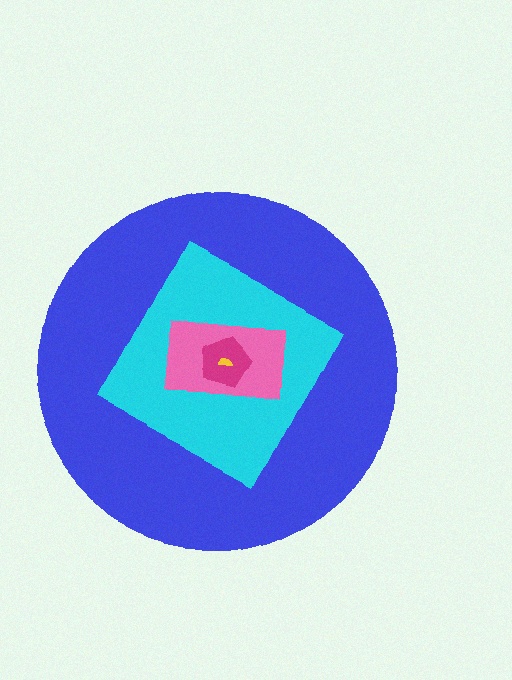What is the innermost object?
The yellow semicircle.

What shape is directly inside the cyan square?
The pink rectangle.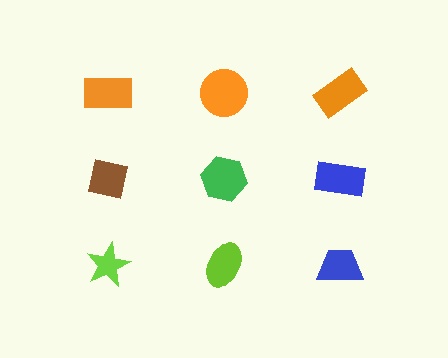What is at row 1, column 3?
An orange rectangle.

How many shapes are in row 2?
3 shapes.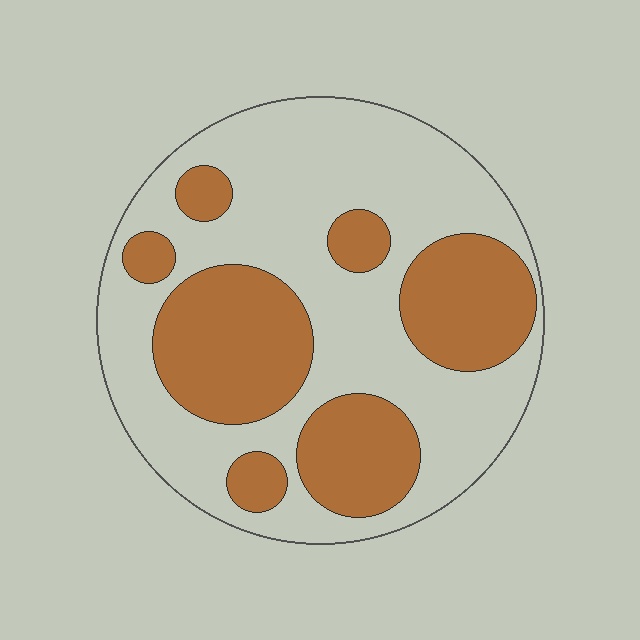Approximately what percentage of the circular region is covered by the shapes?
Approximately 35%.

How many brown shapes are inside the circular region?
7.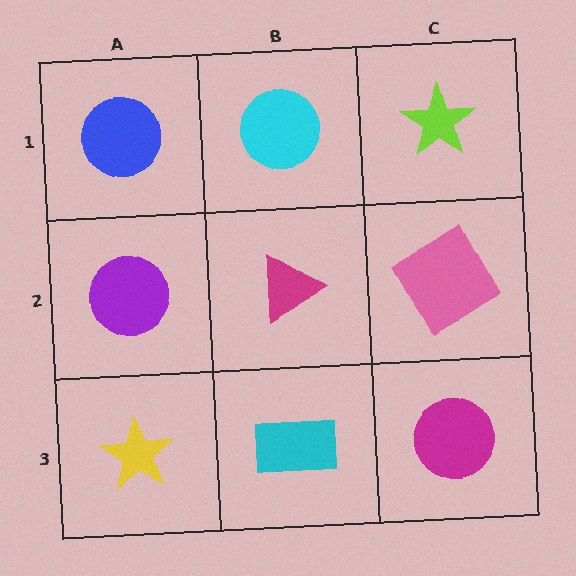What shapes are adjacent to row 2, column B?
A cyan circle (row 1, column B), a cyan rectangle (row 3, column B), a purple circle (row 2, column A), a pink square (row 2, column C).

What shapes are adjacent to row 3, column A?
A purple circle (row 2, column A), a cyan rectangle (row 3, column B).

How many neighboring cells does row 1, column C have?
2.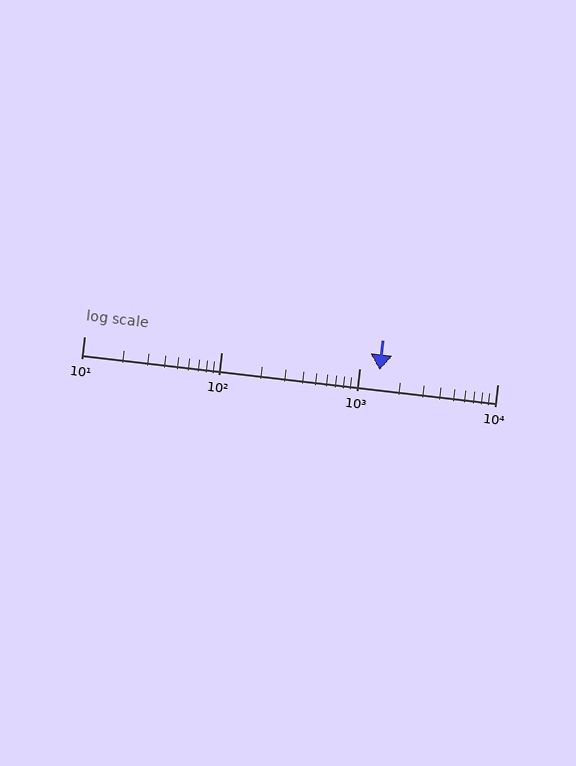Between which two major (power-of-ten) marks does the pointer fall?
The pointer is between 1000 and 10000.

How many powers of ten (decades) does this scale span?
The scale spans 3 decades, from 10 to 10000.